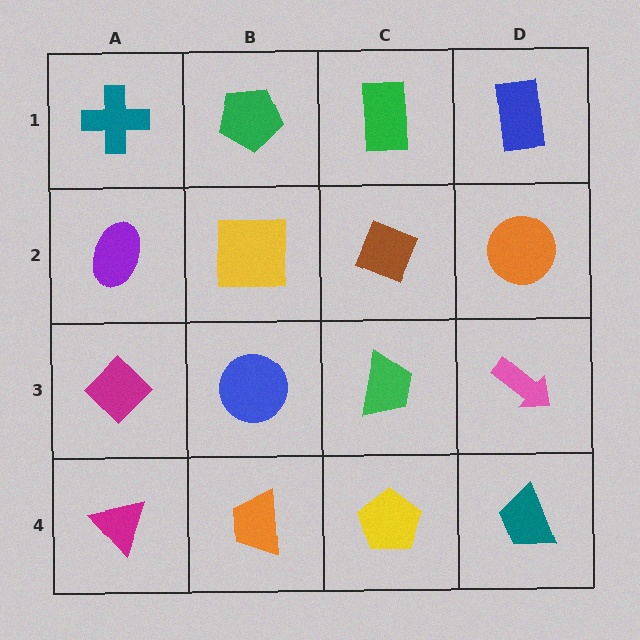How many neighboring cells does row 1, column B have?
3.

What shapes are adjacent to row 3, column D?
An orange circle (row 2, column D), a teal trapezoid (row 4, column D), a green trapezoid (row 3, column C).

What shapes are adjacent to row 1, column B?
A yellow square (row 2, column B), a teal cross (row 1, column A), a green rectangle (row 1, column C).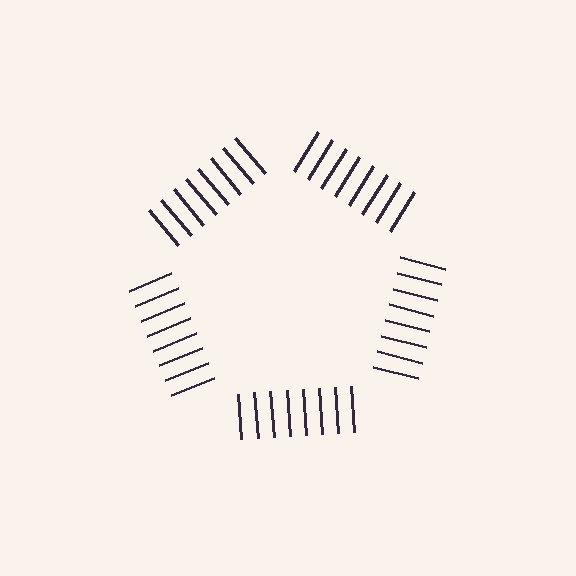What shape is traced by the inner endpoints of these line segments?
An illusory pentagon — the line segments terminate on its edges but no continuous stroke is drawn.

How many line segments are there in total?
40 — 8 along each of the 5 edges.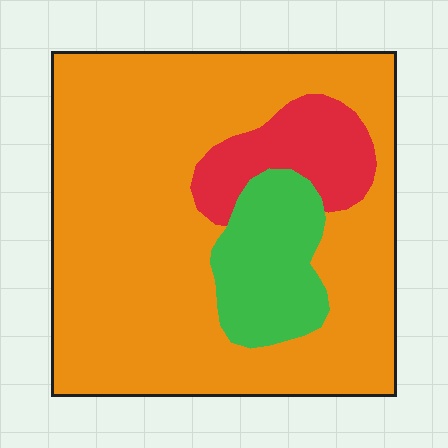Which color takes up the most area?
Orange, at roughly 75%.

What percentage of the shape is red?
Red takes up less than a sixth of the shape.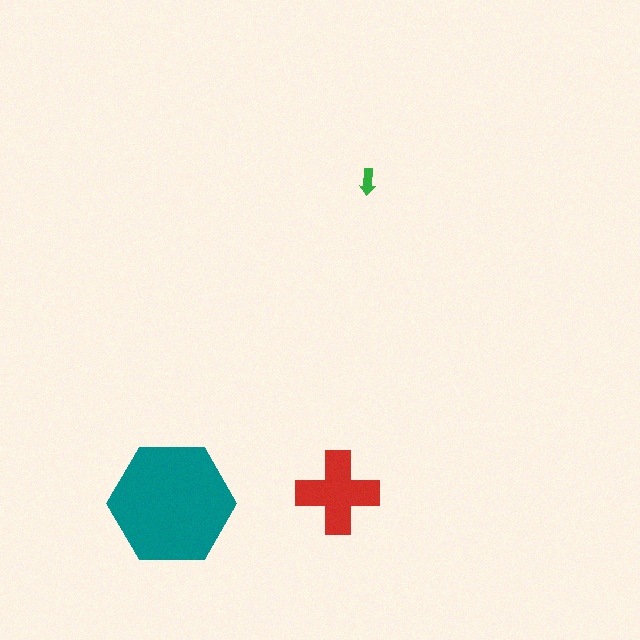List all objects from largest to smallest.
The teal hexagon, the red cross, the green arrow.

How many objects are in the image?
There are 3 objects in the image.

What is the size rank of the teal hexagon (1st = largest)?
1st.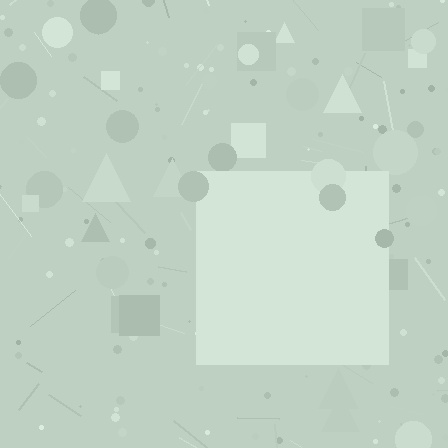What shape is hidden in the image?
A square is hidden in the image.